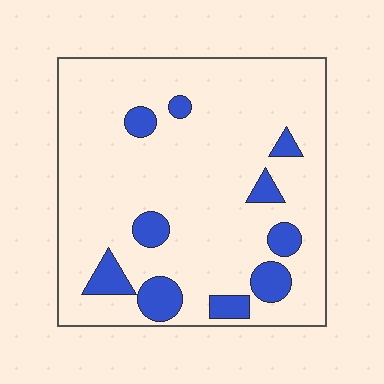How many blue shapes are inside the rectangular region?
10.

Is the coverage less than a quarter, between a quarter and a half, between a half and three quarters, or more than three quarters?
Less than a quarter.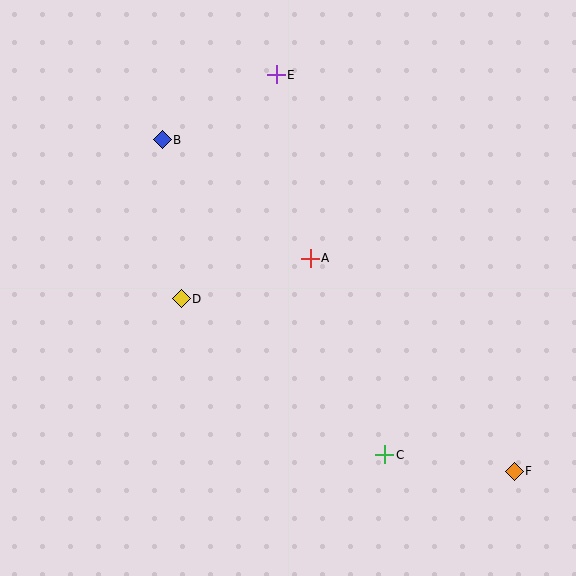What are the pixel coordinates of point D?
Point D is at (181, 299).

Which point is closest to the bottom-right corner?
Point F is closest to the bottom-right corner.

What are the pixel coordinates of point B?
Point B is at (162, 140).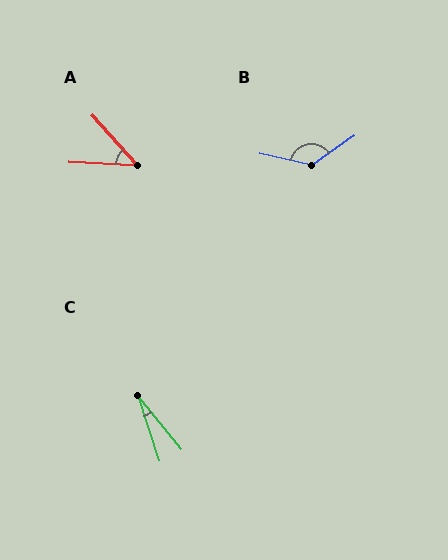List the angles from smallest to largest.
C (22°), A (46°), B (132°).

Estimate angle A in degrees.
Approximately 46 degrees.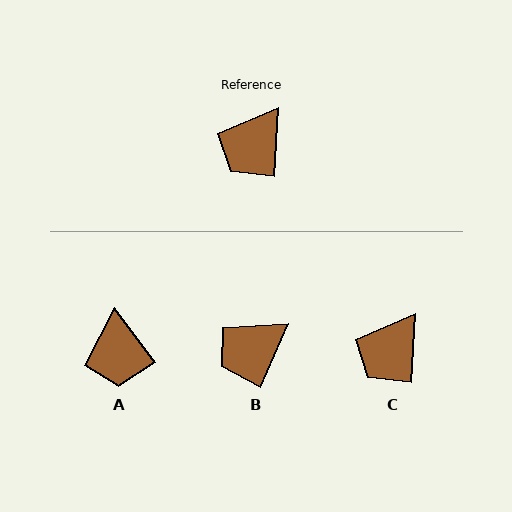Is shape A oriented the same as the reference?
No, it is off by about 40 degrees.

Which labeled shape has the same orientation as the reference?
C.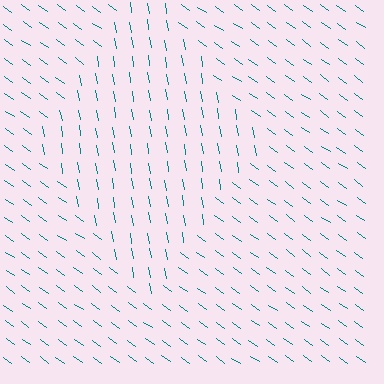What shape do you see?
I see a diamond.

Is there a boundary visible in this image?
Yes, there is a texture boundary formed by a change in line orientation.